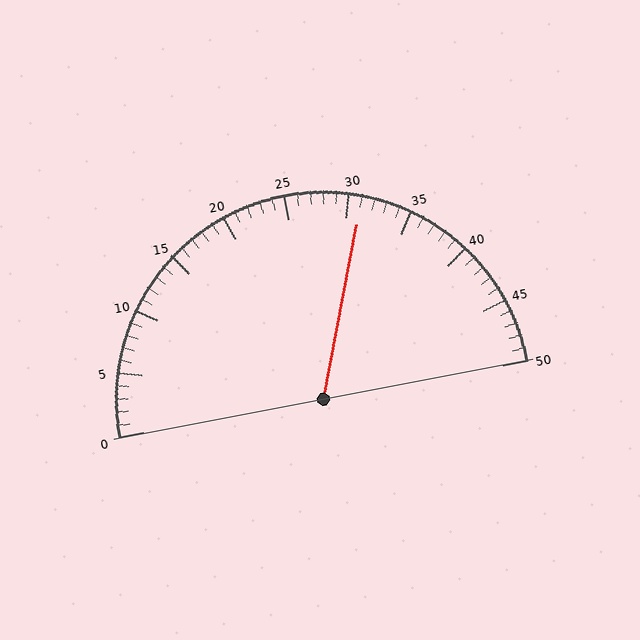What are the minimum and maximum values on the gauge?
The gauge ranges from 0 to 50.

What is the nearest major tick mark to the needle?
The nearest major tick mark is 30.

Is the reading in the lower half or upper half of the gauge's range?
The reading is in the upper half of the range (0 to 50).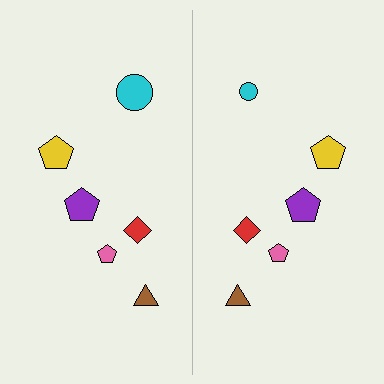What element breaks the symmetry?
The cyan circle on the right side has a different size than its mirror counterpart.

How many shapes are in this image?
There are 12 shapes in this image.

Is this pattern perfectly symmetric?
No, the pattern is not perfectly symmetric. The cyan circle on the right side has a different size than its mirror counterpart.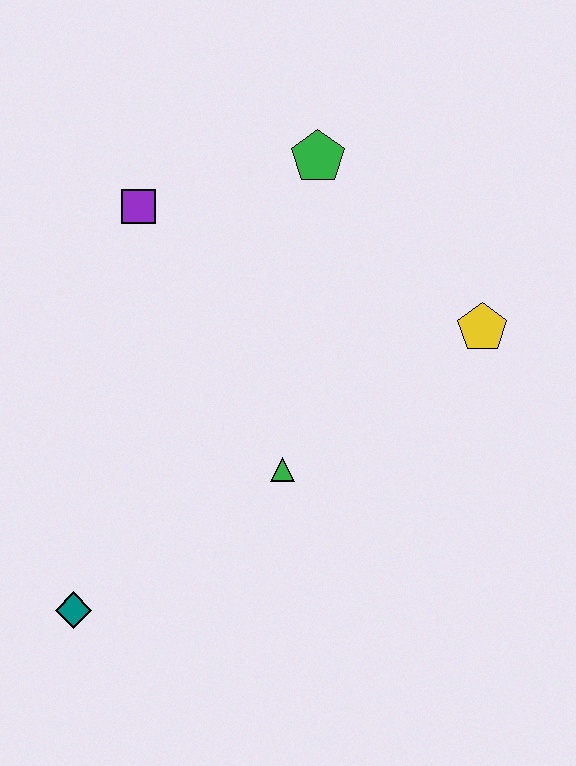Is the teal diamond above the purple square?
No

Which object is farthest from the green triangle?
The green pentagon is farthest from the green triangle.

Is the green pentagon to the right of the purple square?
Yes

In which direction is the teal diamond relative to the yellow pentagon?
The teal diamond is to the left of the yellow pentagon.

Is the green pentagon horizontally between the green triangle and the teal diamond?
No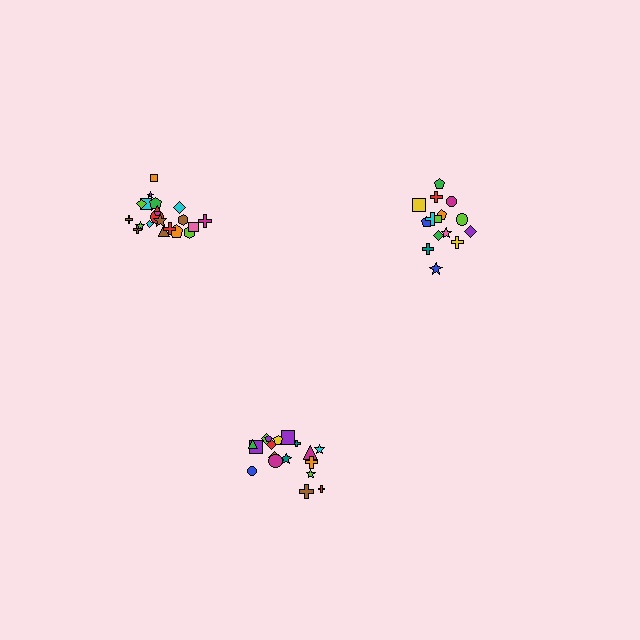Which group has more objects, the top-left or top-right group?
The top-left group.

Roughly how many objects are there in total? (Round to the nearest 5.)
Roughly 55 objects in total.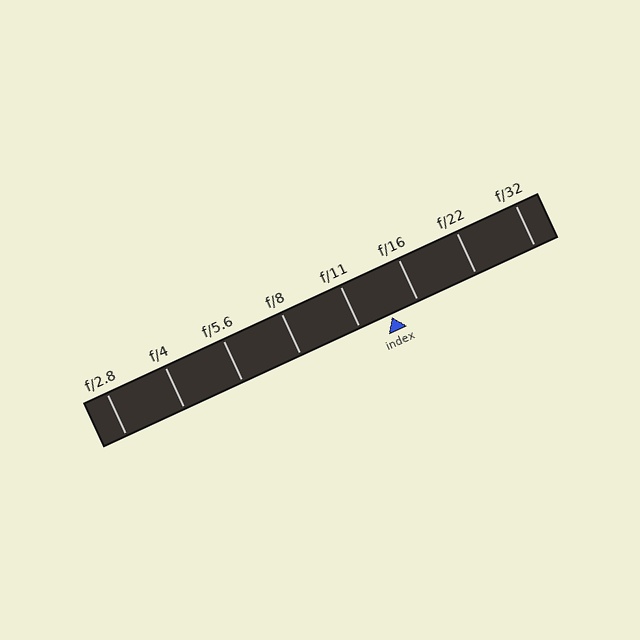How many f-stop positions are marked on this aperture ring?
There are 8 f-stop positions marked.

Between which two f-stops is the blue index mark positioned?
The index mark is between f/11 and f/16.